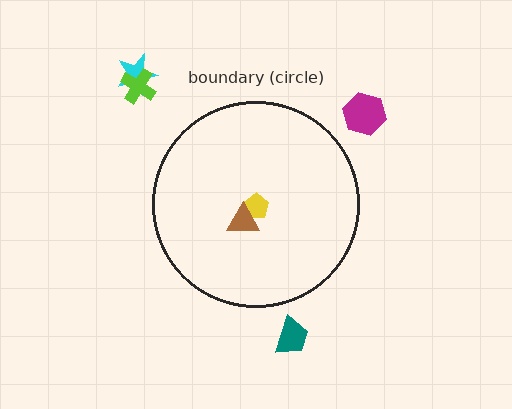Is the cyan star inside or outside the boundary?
Outside.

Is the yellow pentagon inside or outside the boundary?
Inside.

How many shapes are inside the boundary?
2 inside, 4 outside.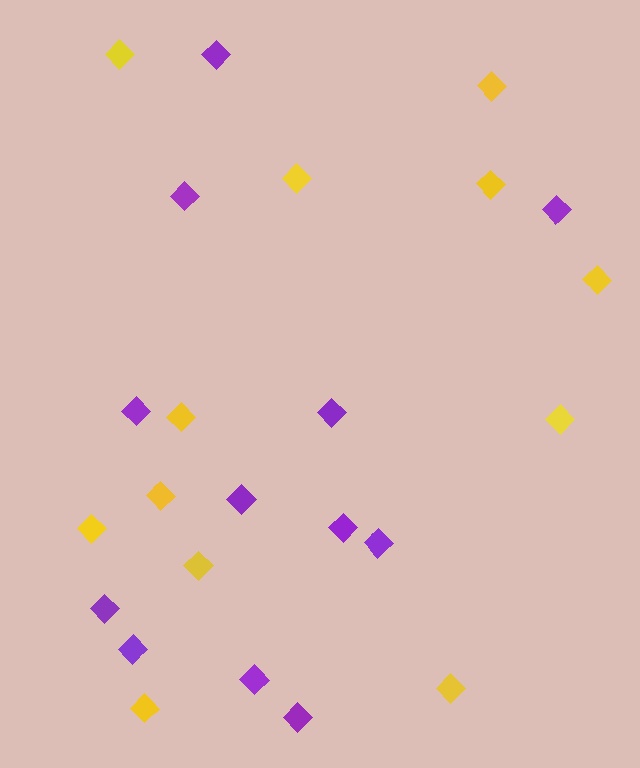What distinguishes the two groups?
There are 2 groups: one group of purple diamonds (12) and one group of yellow diamonds (12).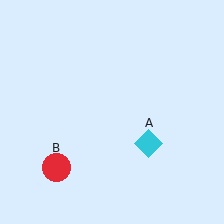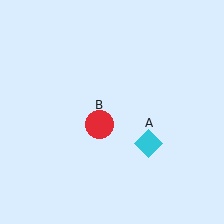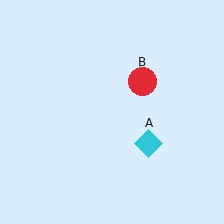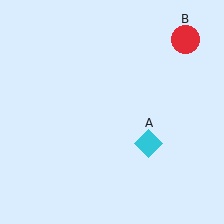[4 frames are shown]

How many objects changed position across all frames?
1 object changed position: red circle (object B).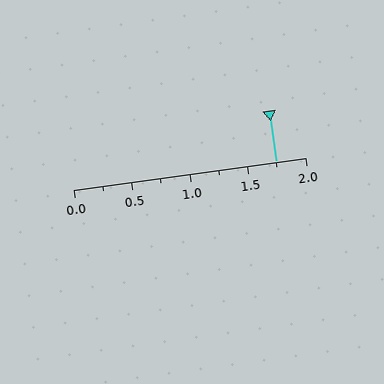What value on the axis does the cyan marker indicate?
The marker indicates approximately 1.75.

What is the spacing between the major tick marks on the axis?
The major ticks are spaced 0.5 apart.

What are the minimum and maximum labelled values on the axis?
The axis runs from 0.0 to 2.0.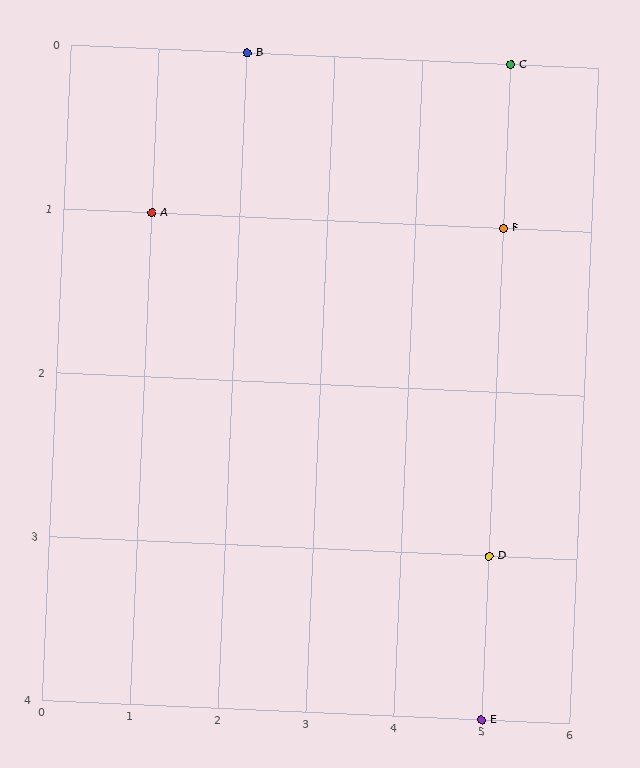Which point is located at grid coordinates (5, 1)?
Point F is at (5, 1).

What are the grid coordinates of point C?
Point C is at grid coordinates (5, 0).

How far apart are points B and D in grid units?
Points B and D are 3 columns and 3 rows apart (about 4.2 grid units diagonally).